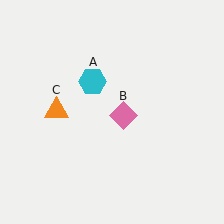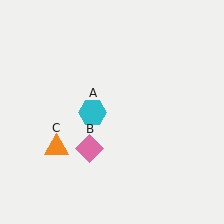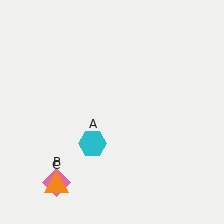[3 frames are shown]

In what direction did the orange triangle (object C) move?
The orange triangle (object C) moved down.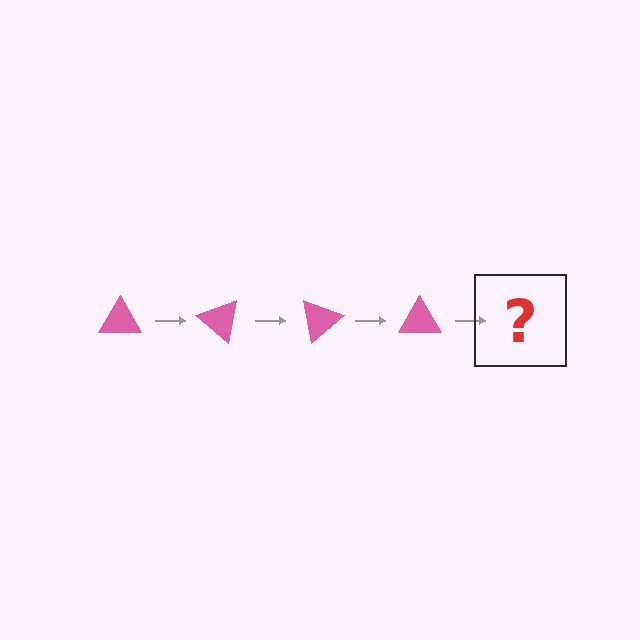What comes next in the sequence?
The next element should be a pink triangle rotated 160 degrees.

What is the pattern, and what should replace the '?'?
The pattern is that the triangle rotates 40 degrees each step. The '?' should be a pink triangle rotated 160 degrees.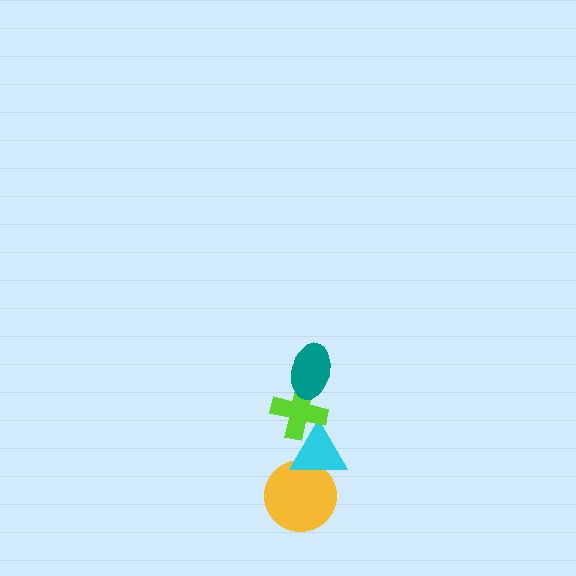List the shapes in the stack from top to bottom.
From top to bottom: the teal ellipse, the lime cross, the cyan triangle, the yellow circle.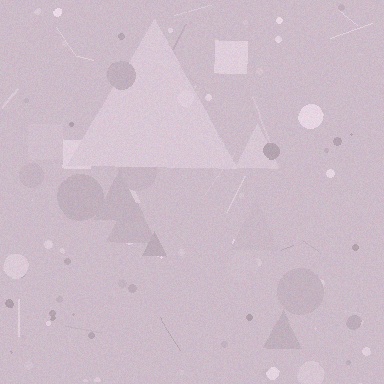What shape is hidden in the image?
A triangle is hidden in the image.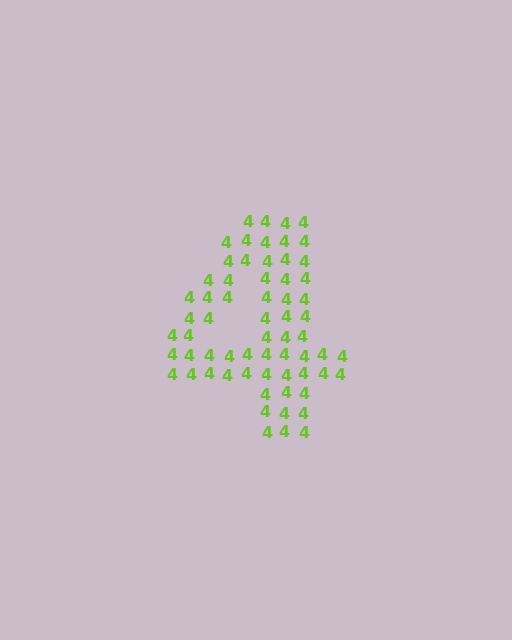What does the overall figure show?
The overall figure shows the digit 4.